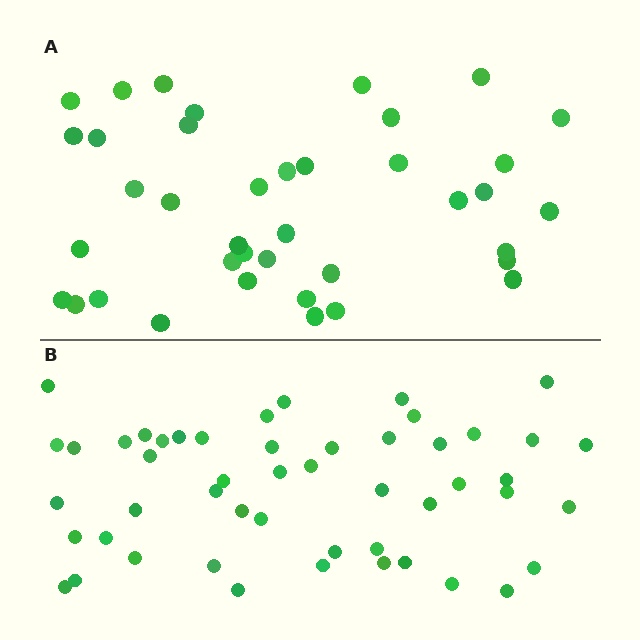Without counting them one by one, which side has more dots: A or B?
Region B (the bottom region) has more dots.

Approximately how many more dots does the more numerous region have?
Region B has roughly 12 or so more dots than region A.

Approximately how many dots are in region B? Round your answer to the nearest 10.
About 50 dots.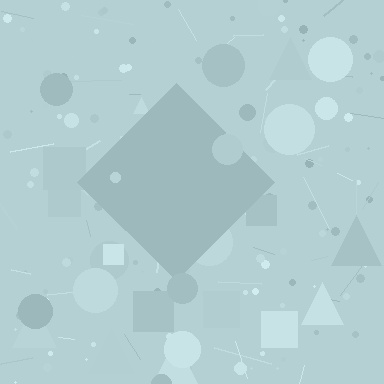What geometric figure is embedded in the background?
A diamond is embedded in the background.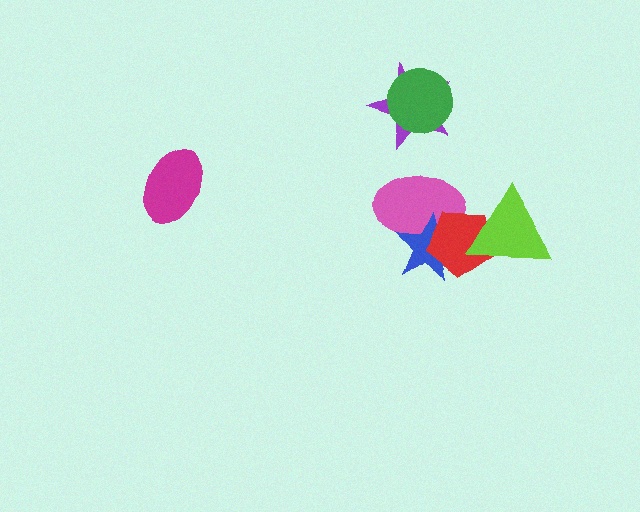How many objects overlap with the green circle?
1 object overlaps with the green circle.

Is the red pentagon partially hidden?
Yes, it is partially covered by another shape.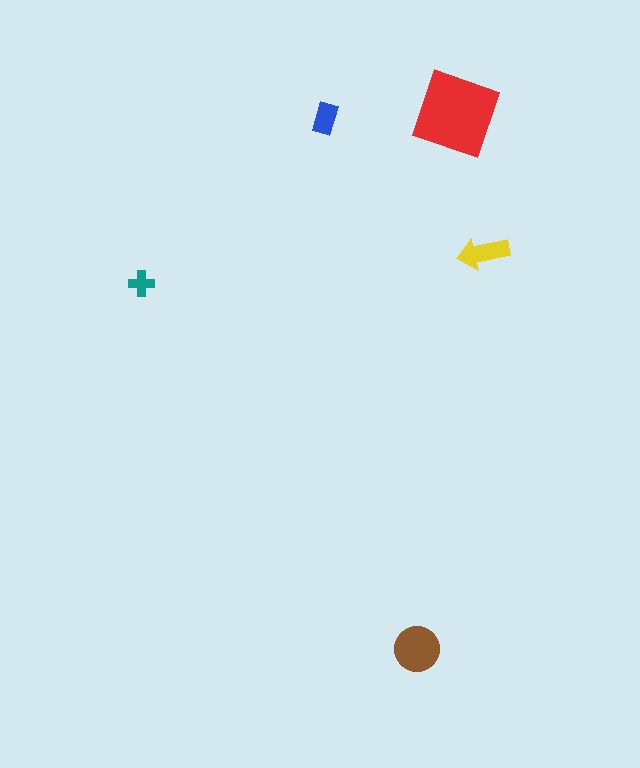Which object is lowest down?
The brown circle is bottommost.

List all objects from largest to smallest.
The red diamond, the brown circle, the yellow arrow, the blue rectangle, the teal cross.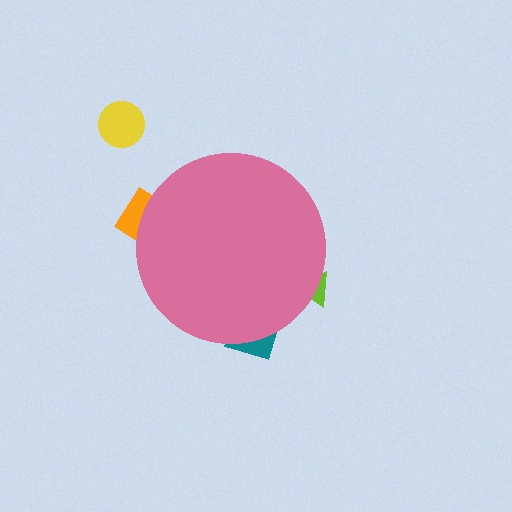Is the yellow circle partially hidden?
No, the yellow circle is fully visible.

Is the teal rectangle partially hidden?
Yes, the teal rectangle is partially hidden behind the pink circle.